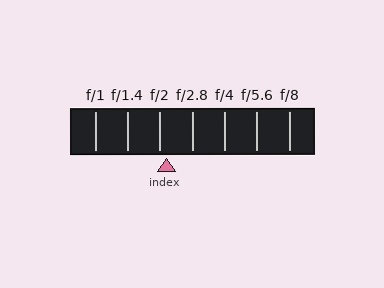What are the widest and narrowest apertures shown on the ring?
The widest aperture shown is f/1 and the narrowest is f/8.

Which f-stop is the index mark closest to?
The index mark is closest to f/2.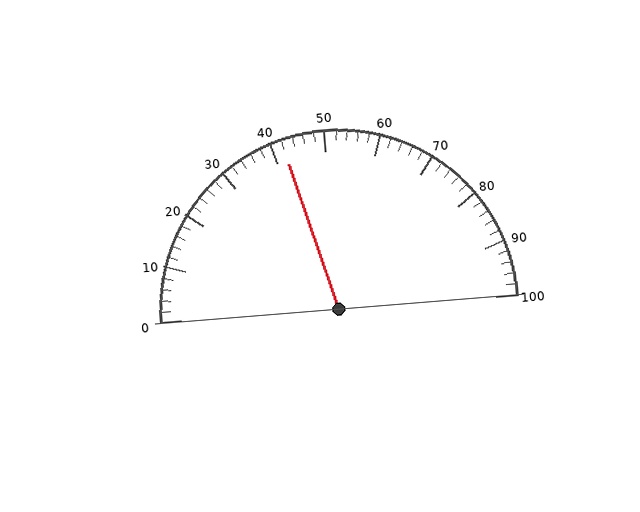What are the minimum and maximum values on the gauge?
The gauge ranges from 0 to 100.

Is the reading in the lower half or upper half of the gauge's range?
The reading is in the lower half of the range (0 to 100).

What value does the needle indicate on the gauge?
The needle indicates approximately 42.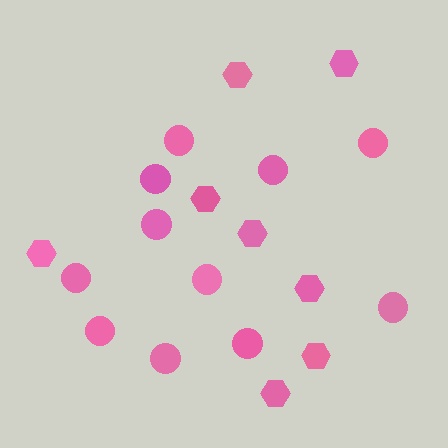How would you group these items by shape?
There are 2 groups: one group of circles (11) and one group of hexagons (8).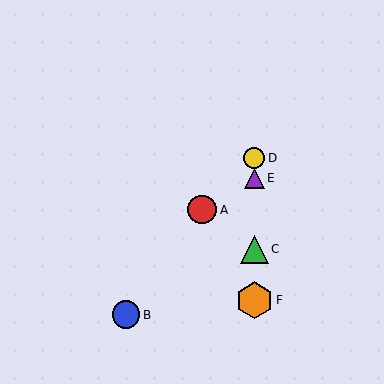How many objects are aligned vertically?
4 objects (C, D, E, F) are aligned vertically.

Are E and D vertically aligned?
Yes, both are at x≈254.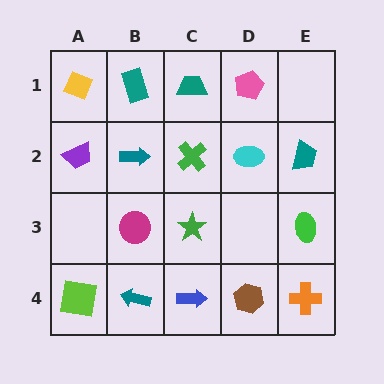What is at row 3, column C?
A green star.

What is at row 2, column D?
A cyan ellipse.